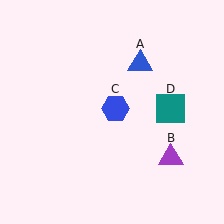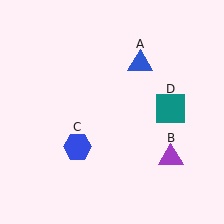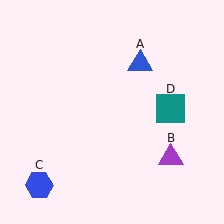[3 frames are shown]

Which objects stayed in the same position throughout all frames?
Blue triangle (object A) and purple triangle (object B) and teal square (object D) remained stationary.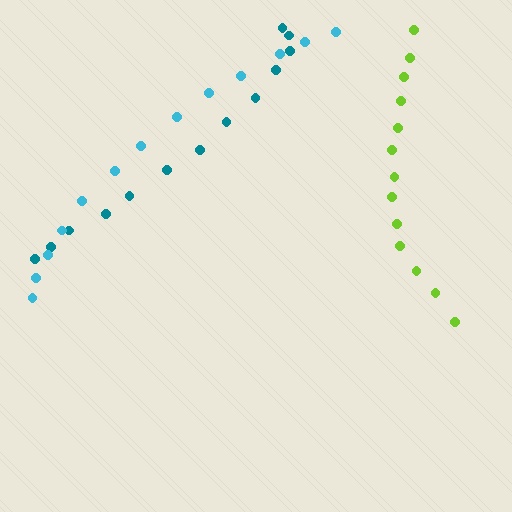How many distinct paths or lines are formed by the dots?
There are 3 distinct paths.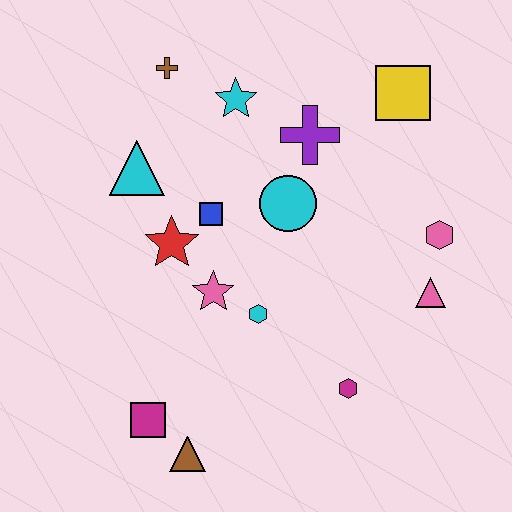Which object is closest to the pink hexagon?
The pink triangle is closest to the pink hexagon.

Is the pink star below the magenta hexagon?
No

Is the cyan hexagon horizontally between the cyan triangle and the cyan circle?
Yes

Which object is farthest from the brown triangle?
The yellow square is farthest from the brown triangle.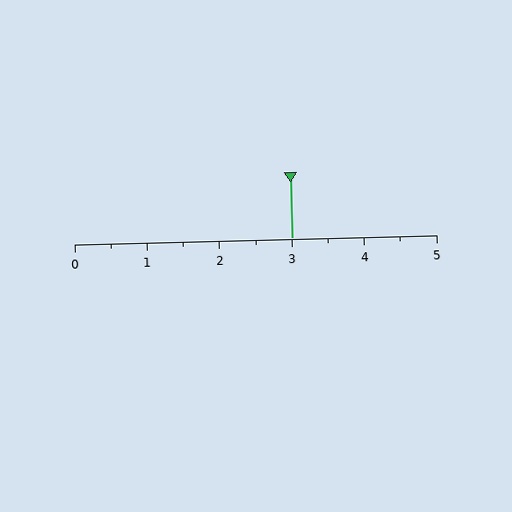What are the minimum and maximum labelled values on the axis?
The axis runs from 0 to 5.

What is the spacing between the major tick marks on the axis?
The major ticks are spaced 1 apart.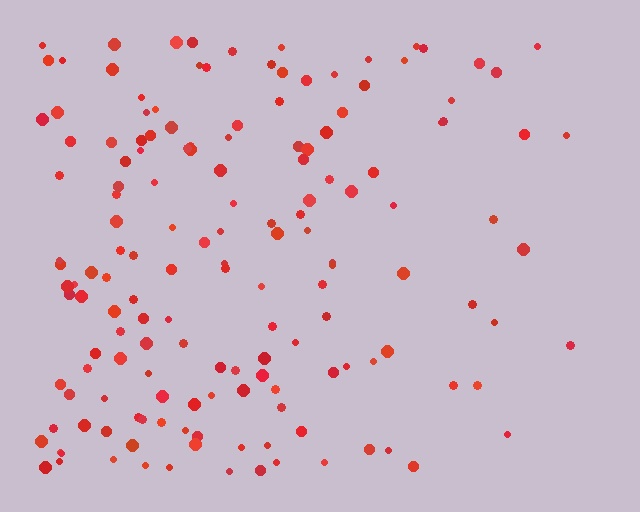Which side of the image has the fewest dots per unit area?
The right.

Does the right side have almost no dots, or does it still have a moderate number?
Still a moderate number, just noticeably fewer than the left.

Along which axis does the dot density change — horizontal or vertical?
Horizontal.